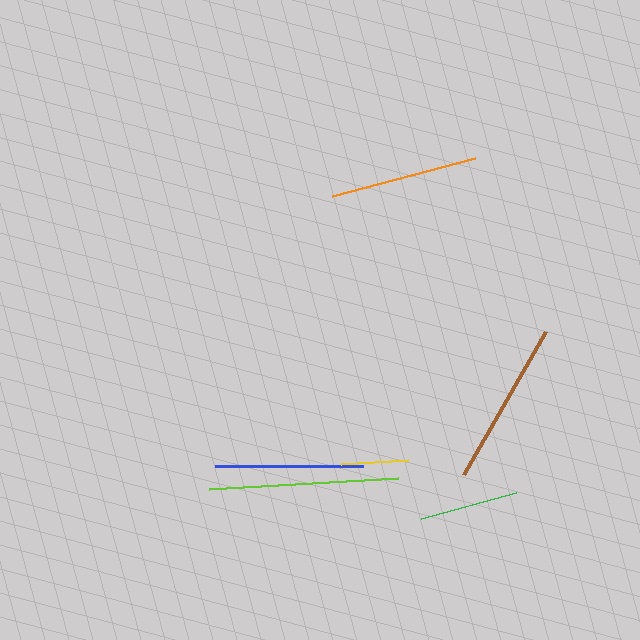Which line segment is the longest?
The lime line is the longest at approximately 188 pixels.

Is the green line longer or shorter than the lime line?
The lime line is longer than the green line.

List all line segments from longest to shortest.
From longest to shortest: lime, brown, orange, blue, green, yellow.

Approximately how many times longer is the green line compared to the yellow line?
The green line is approximately 1.5 times the length of the yellow line.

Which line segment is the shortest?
The yellow line is the shortest at approximately 67 pixels.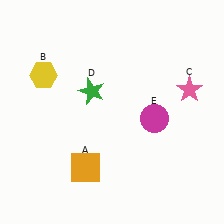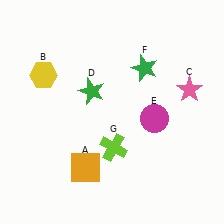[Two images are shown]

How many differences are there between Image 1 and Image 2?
There are 2 differences between the two images.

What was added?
A green star (F), a lime cross (G) were added in Image 2.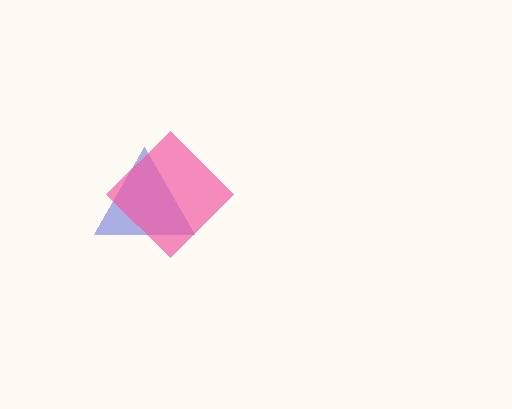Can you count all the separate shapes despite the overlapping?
Yes, there are 2 separate shapes.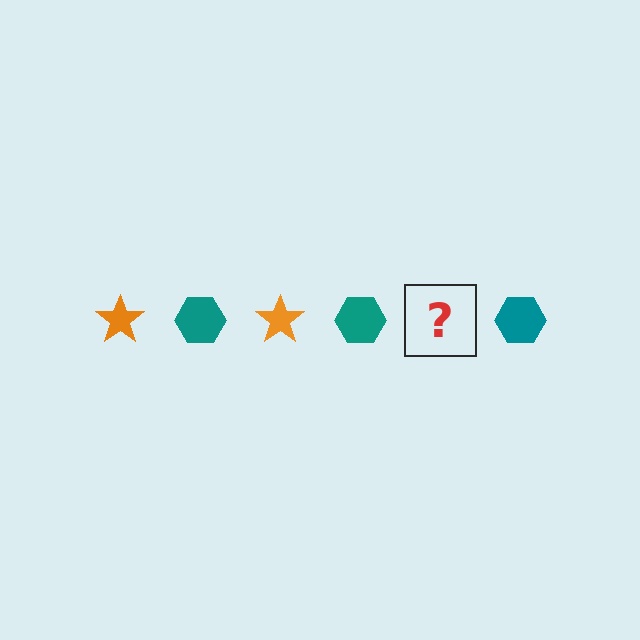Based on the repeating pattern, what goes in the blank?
The blank should be an orange star.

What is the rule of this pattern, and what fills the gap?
The rule is that the pattern alternates between orange star and teal hexagon. The gap should be filled with an orange star.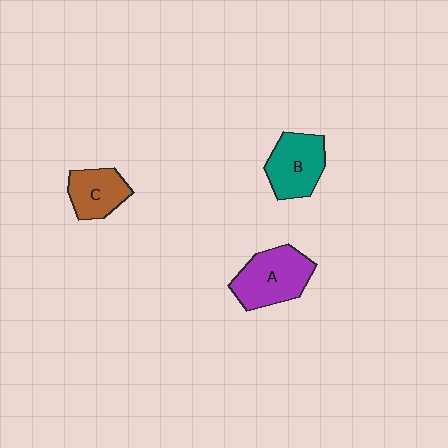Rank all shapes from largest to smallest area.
From largest to smallest: A (purple), B (teal), C (brown).